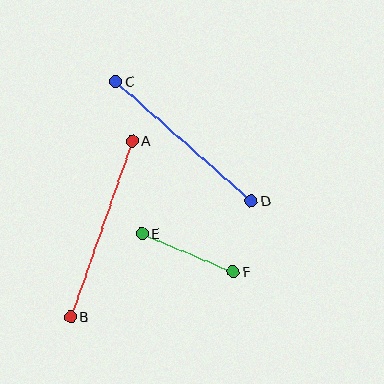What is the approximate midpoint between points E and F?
The midpoint is at approximately (188, 253) pixels.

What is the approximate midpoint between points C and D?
The midpoint is at approximately (184, 142) pixels.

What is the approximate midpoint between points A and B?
The midpoint is at approximately (101, 229) pixels.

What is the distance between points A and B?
The distance is approximately 186 pixels.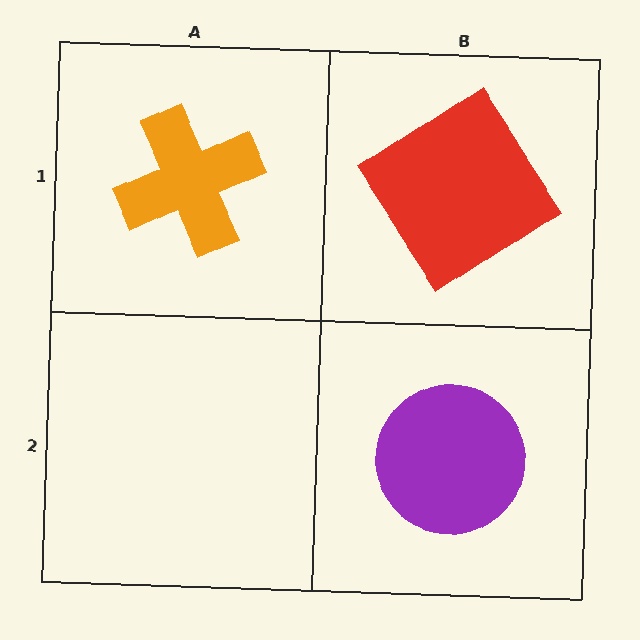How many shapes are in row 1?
2 shapes.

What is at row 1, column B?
A red diamond.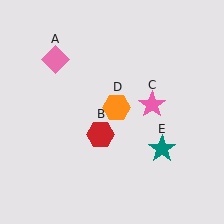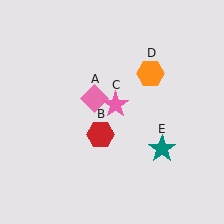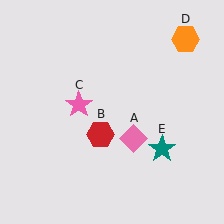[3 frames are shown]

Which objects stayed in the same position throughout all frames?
Red hexagon (object B) and teal star (object E) remained stationary.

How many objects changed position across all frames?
3 objects changed position: pink diamond (object A), pink star (object C), orange hexagon (object D).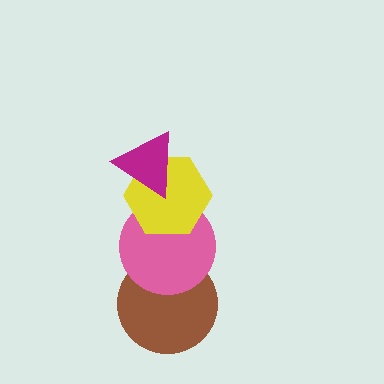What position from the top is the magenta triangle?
The magenta triangle is 1st from the top.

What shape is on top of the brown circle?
The pink circle is on top of the brown circle.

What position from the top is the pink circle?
The pink circle is 3rd from the top.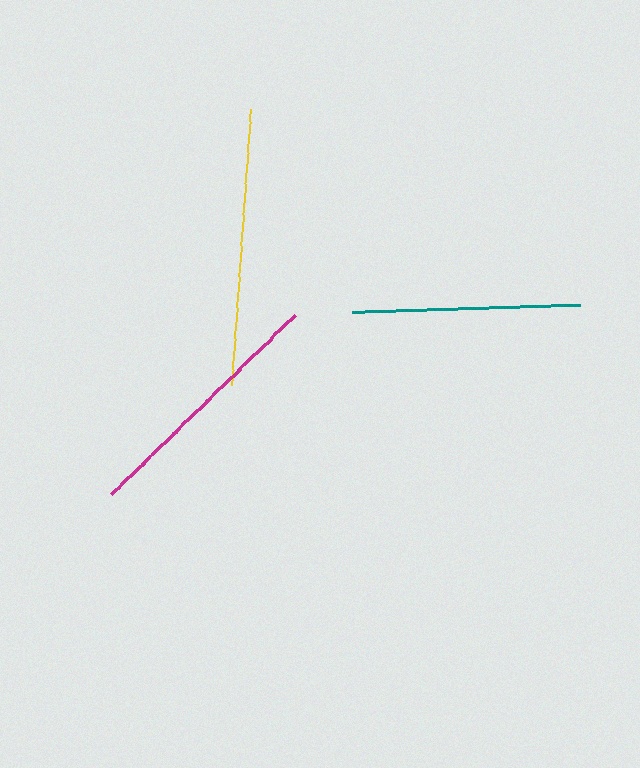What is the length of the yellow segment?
The yellow segment is approximately 277 pixels long.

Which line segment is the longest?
The yellow line is the longest at approximately 277 pixels.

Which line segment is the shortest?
The teal line is the shortest at approximately 227 pixels.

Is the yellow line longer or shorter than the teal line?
The yellow line is longer than the teal line.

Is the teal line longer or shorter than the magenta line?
The magenta line is longer than the teal line.